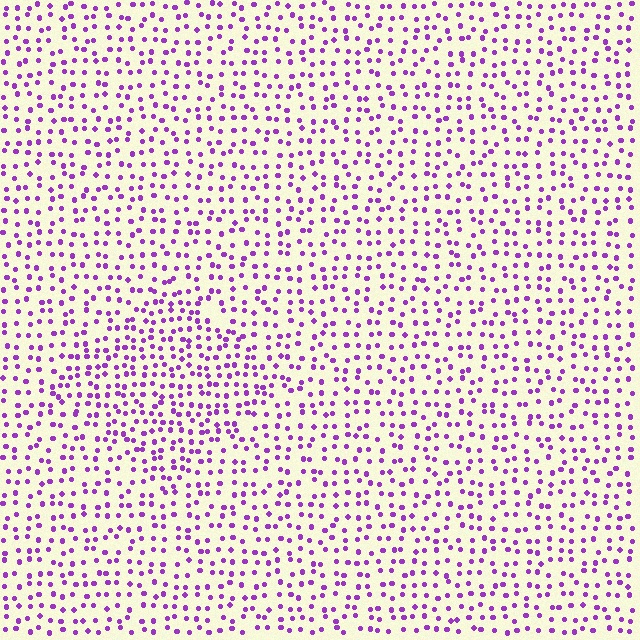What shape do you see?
I see a diamond.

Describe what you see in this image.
The image contains small purple elements arranged at two different densities. A diamond-shaped region is visible where the elements are more densely packed than the surrounding area.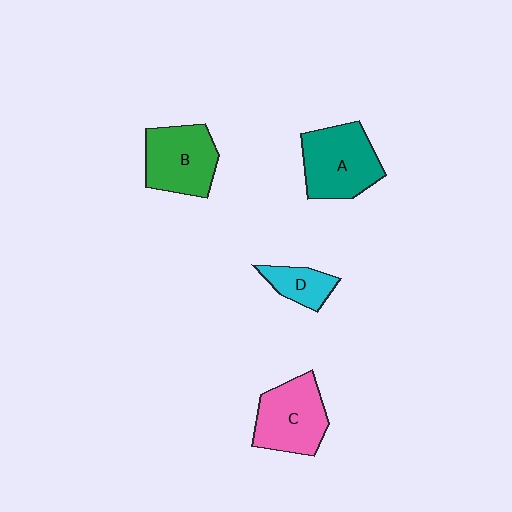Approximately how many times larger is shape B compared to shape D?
Approximately 2.0 times.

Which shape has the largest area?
Shape A (teal).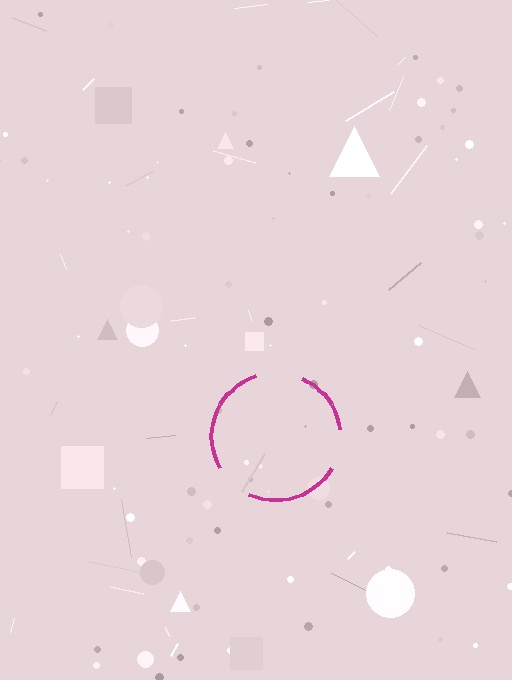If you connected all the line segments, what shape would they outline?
They would outline a circle.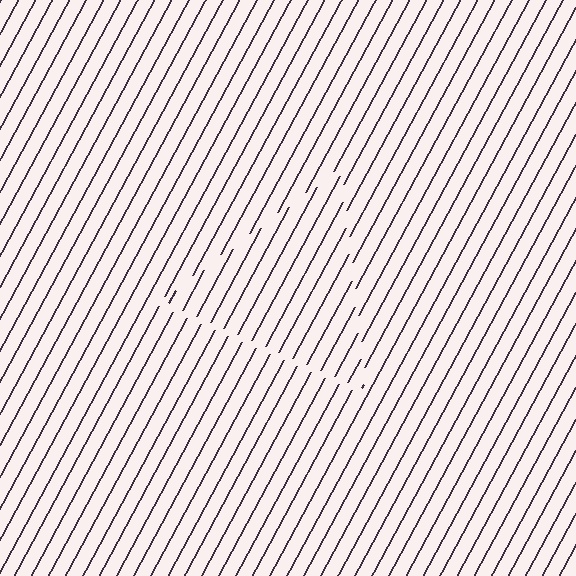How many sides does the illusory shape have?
3 sides — the line-ends trace a triangle.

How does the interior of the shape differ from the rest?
The interior of the shape contains the same grating, shifted by half a period — the contour is defined by the phase discontinuity where line-ends from the inner and outer gratings abut.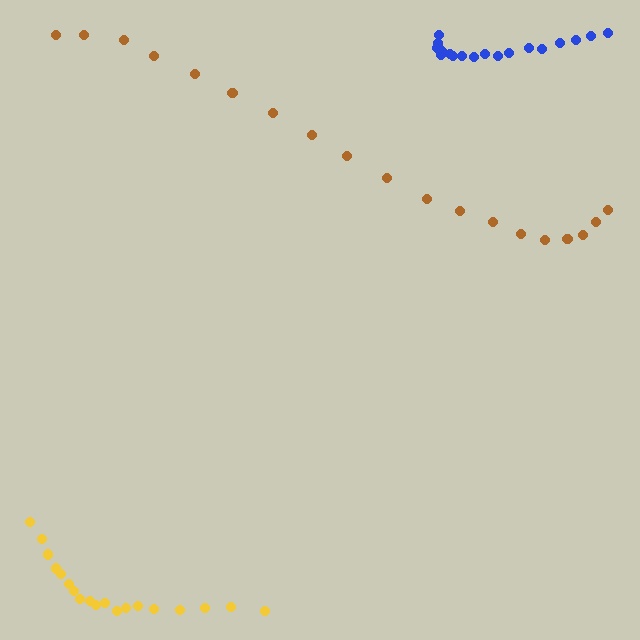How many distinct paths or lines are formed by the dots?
There are 3 distinct paths.